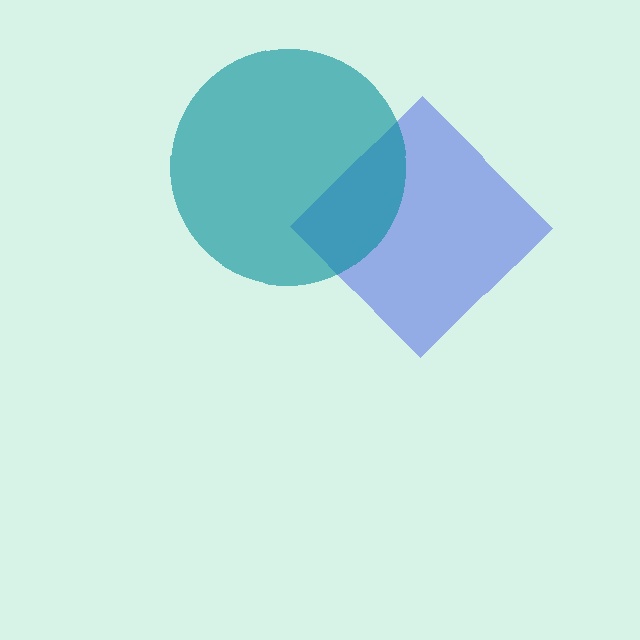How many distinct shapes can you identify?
There are 2 distinct shapes: a blue diamond, a teal circle.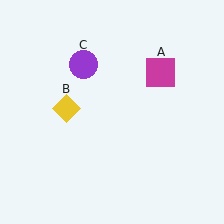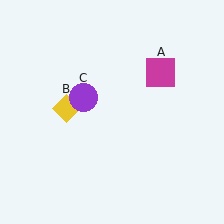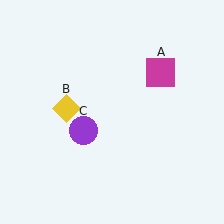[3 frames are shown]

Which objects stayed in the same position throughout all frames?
Magenta square (object A) and yellow diamond (object B) remained stationary.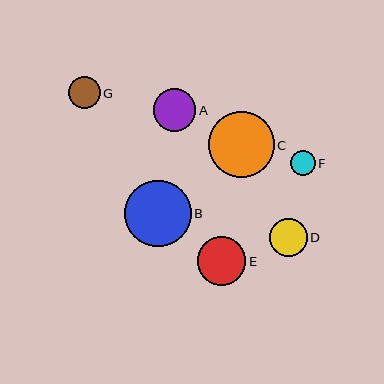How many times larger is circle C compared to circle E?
Circle C is approximately 1.4 times the size of circle E.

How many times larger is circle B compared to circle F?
Circle B is approximately 2.7 times the size of circle F.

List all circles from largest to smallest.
From largest to smallest: B, C, E, A, D, G, F.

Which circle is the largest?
Circle B is the largest with a size of approximately 66 pixels.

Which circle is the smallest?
Circle F is the smallest with a size of approximately 24 pixels.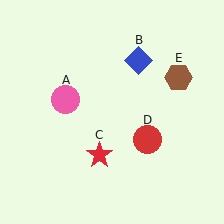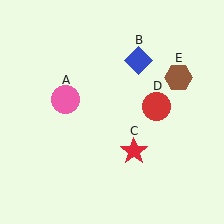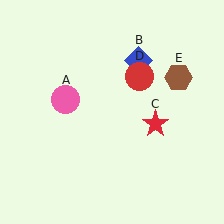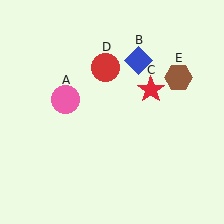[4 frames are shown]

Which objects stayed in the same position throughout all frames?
Pink circle (object A) and blue diamond (object B) and brown hexagon (object E) remained stationary.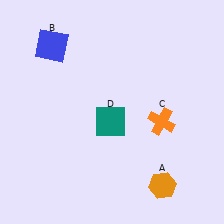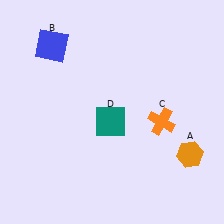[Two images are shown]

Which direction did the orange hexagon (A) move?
The orange hexagon (A) moved up.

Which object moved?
The orange hexagon (A) moved up.